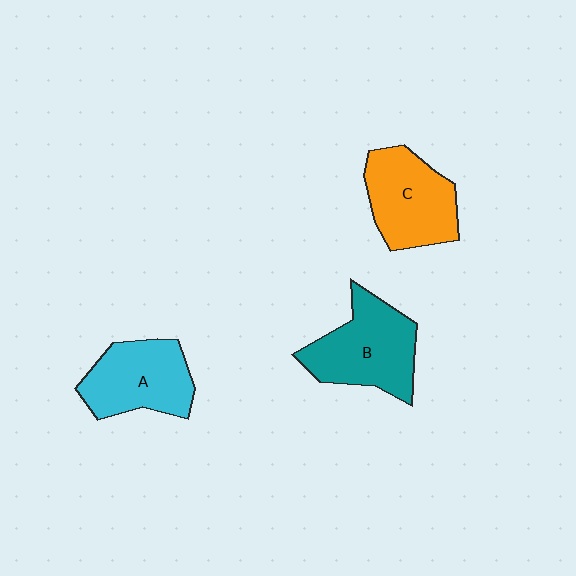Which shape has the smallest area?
Shape A (cyan).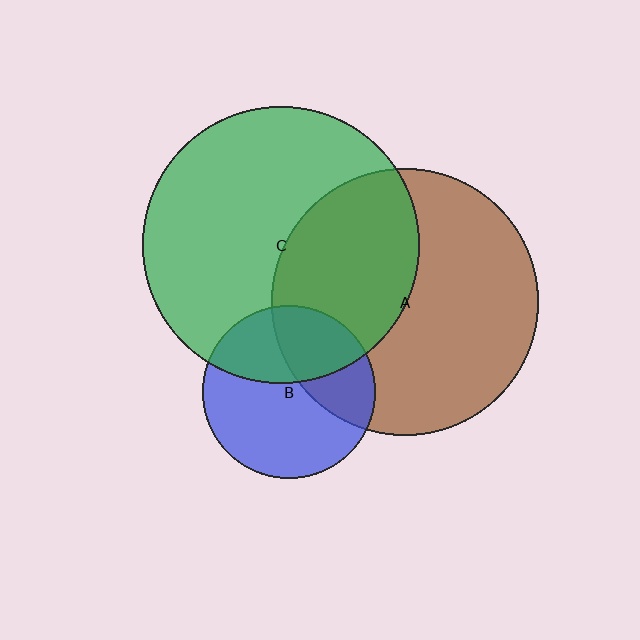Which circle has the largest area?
Circle C (green).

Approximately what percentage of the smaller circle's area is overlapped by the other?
Approximately 35%.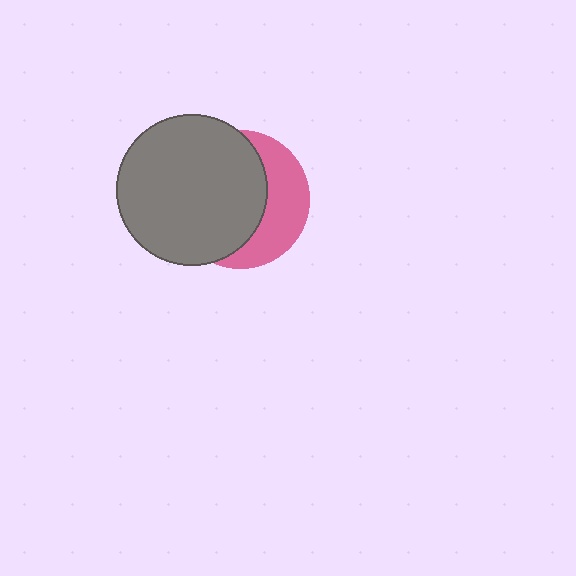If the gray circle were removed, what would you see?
You would see the complete pink circle.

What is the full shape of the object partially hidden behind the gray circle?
The partially hidden object is a pink circle.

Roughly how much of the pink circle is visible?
A small part of it is visible (roughly 37%).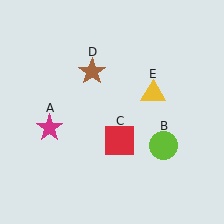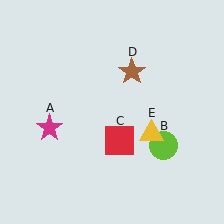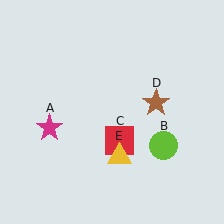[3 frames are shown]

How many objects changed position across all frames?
2 objects changed position: brown star (object D), yellow triangle (object E).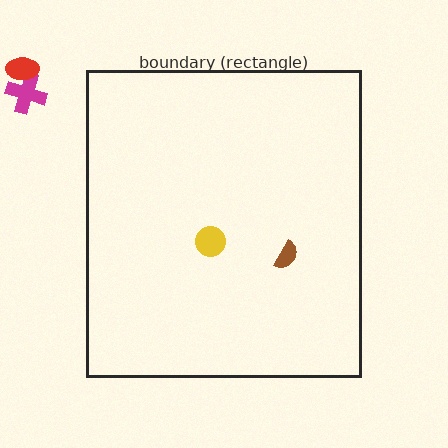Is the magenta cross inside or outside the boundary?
Outside.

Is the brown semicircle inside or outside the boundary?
Inside.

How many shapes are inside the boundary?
2 inside, 2 outside.